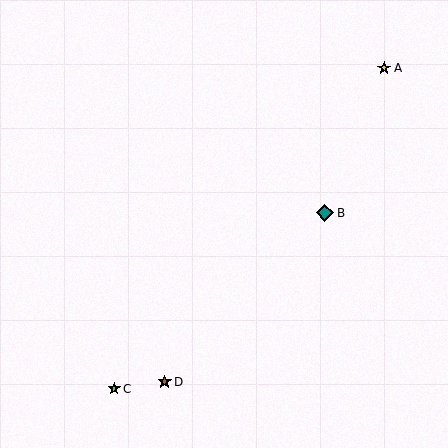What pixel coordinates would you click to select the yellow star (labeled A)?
Click at (384, 68) to select the yellow star A.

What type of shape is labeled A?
Shape A is a yellow star.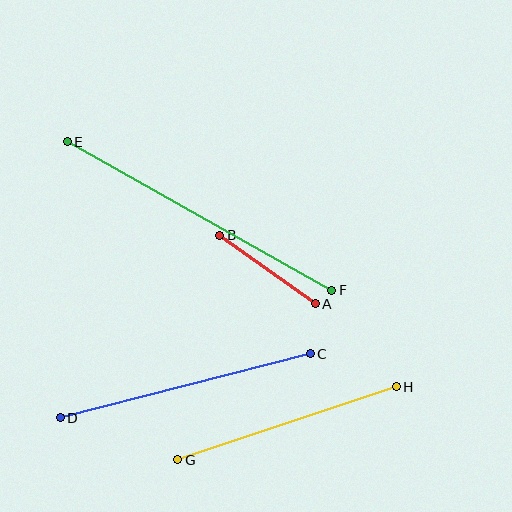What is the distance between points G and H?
The distance is approximately 231 pixels.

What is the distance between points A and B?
The distance is approximately 117 pixels.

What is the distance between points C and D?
The distance is approximately 258 pixels.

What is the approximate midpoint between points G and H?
The midpoint is at approximately (287, 423) pixels.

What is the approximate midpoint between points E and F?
The midpoint is at approximately (200, 216) pixels.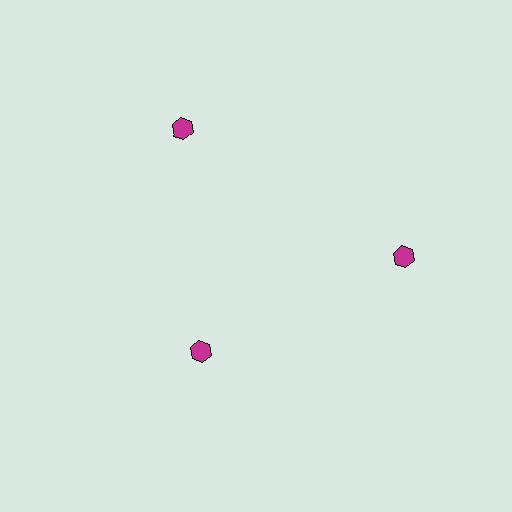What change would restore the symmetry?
The symmetry would be restored by moving it outward, back onto the ring so that all 3 hexagons sit at equal angles and equal distance from the center.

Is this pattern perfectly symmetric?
No. The 3 magenta hexagons are arranged in a ring, but one element near the 7 o'clock position is pulled inward toward the center, breaking the 3-fold rotational symmetry.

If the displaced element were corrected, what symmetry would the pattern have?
It would have 3-fold rotational symmetry — the pattern would map onto itself every 120 degrees.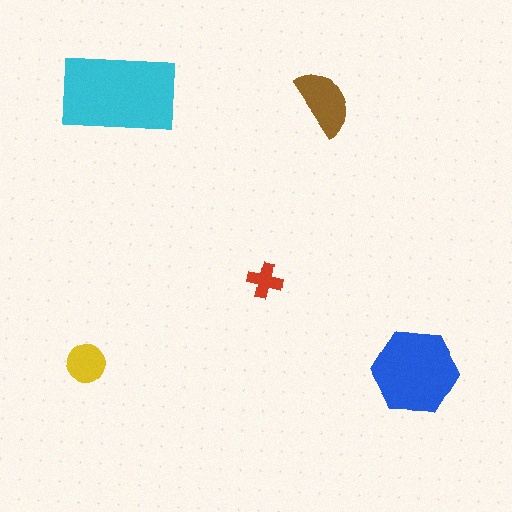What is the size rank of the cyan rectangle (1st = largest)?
1st.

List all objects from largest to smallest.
The cyan rectangle, the blue hexagon, the brown semicircle, the yellow circle, the red cross.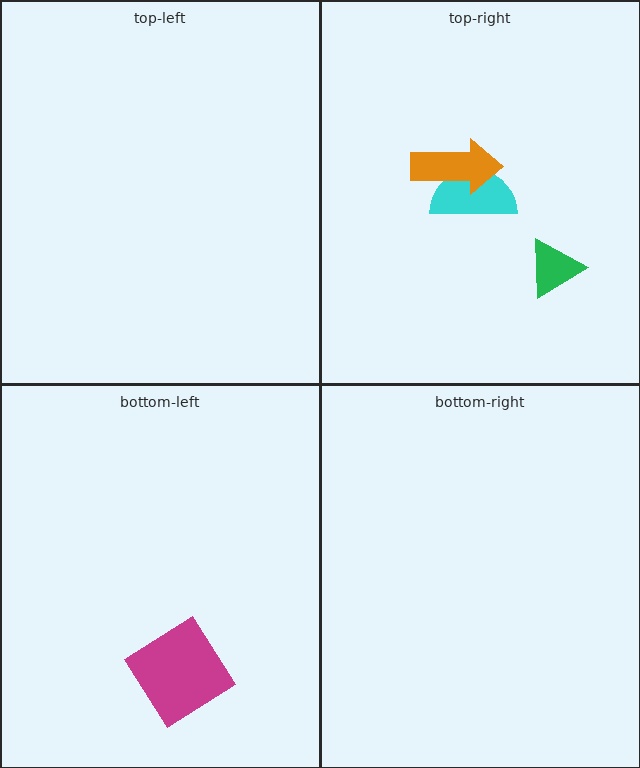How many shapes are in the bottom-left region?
1.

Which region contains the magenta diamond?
The bottom-left region.